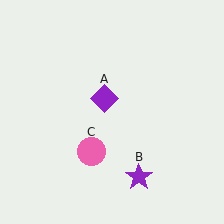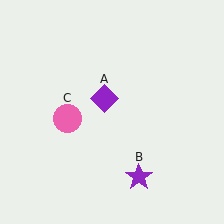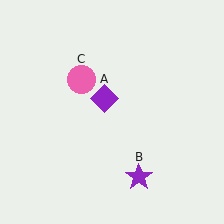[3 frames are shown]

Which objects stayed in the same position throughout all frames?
Purple diamond (object A) and purple star (object B) remained stationary.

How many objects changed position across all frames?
1 object changed position: pink circle (object C).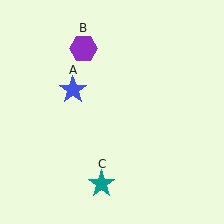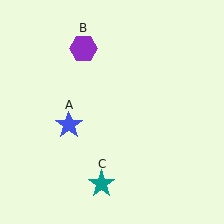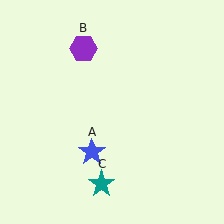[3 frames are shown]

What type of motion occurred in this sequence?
The blue star (object A) rotated counterclockwise around the center of the scene.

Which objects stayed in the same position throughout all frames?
Purple hexagon (object B) and teal star (object C) remained stationary.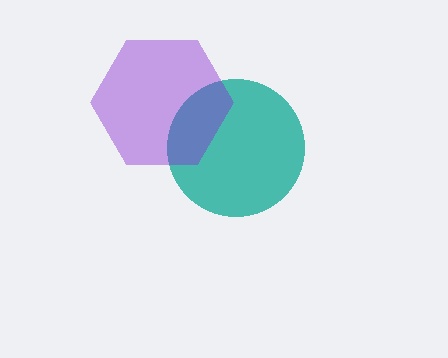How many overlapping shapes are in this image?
There are 2 overlapping shapes in the image.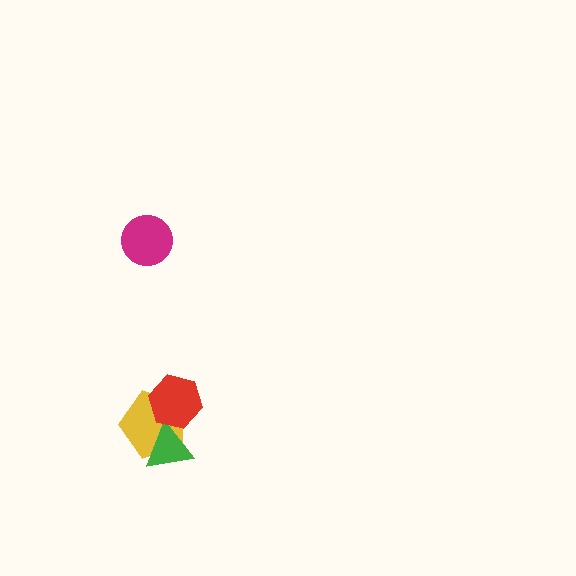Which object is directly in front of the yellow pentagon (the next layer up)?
The green triangle is directly in front of the yellow pentagon.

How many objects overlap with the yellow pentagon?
2 objects overlap with the yellow pentagon.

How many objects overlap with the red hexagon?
2 objects overlap with the red hexagon.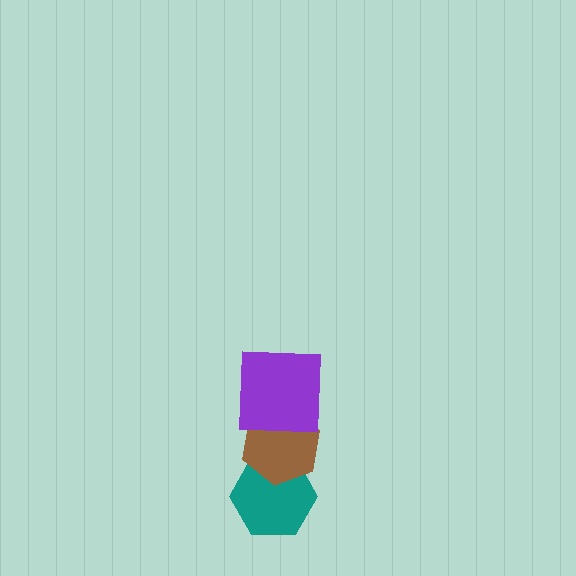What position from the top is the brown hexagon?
The brown hexagon is 2nd from the top.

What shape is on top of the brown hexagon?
The purple square is on top of the brown hexagon.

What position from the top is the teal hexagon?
The teal hexagon is 3rd from the top.